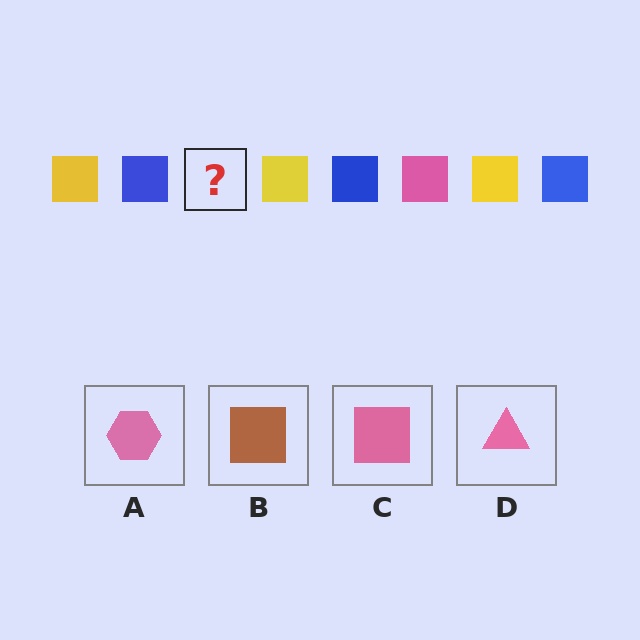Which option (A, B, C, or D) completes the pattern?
C.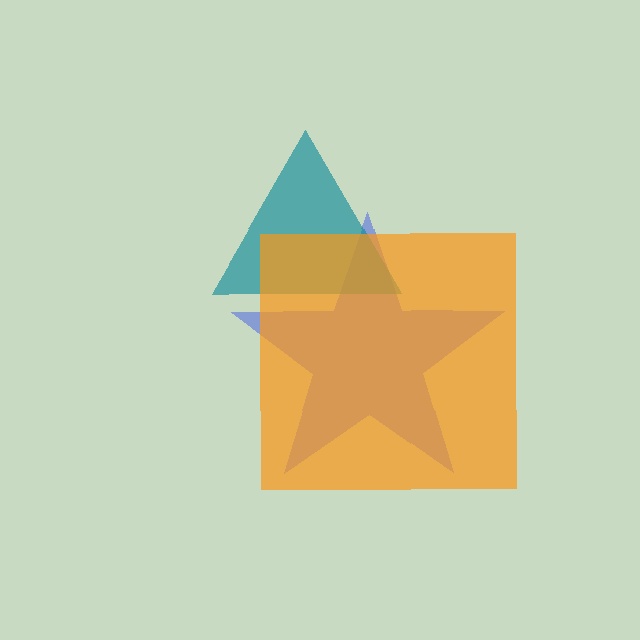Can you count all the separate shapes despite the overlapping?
Yes, there are 3 separate shapes.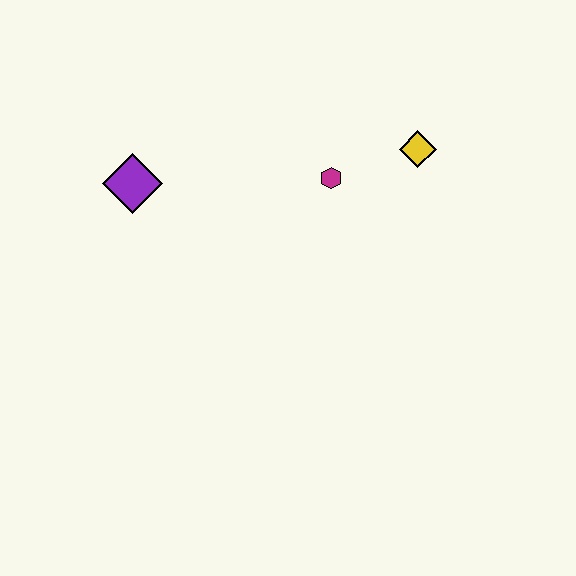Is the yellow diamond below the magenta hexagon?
No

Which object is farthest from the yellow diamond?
The purple diamond is farthest from the yellow diamond.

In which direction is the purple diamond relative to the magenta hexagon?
The purple diamond is to the left of the magenta hexagon.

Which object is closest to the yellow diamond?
The magenta hexagon is closest to the yellow diamond.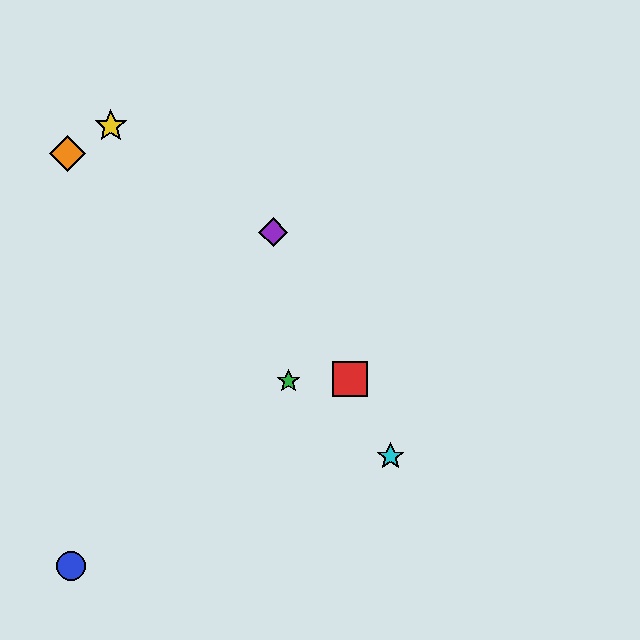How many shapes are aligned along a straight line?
3 shapes (the red square, the purple diamond, the cyan star) are aligned along a straight line.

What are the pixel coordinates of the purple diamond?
The purple diamond is at (273, 232).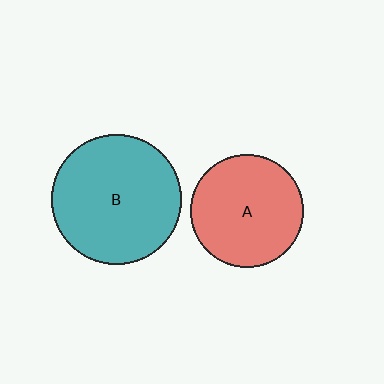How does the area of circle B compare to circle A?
Approximately 1.3 times.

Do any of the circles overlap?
No, none of the circles overlap.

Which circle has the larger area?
Circle B (teal).